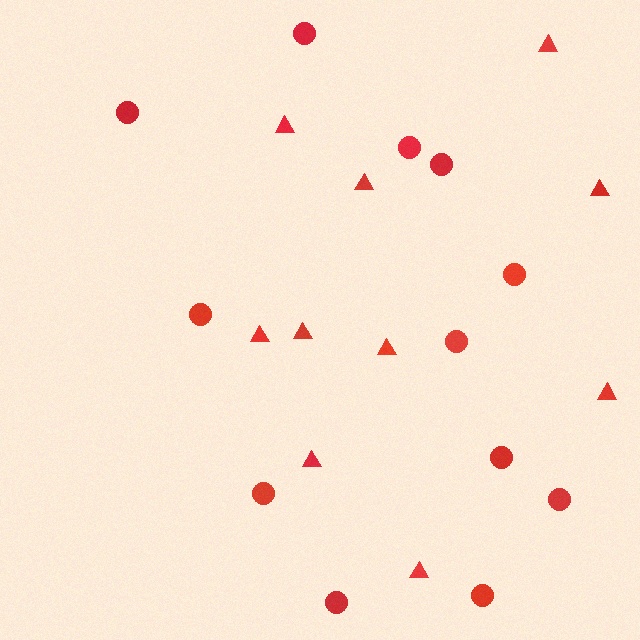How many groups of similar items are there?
There are 2 groups: one group of circles (12) and one group of triangles (10).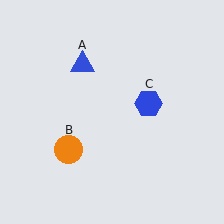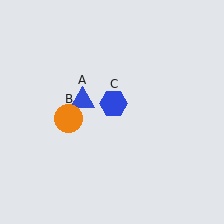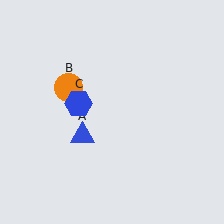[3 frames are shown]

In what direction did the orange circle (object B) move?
The orange circle (object B) moved up.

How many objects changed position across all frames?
3 objects changed position: blue triangle (object A), orange circle (object B), blue hexagon (object C).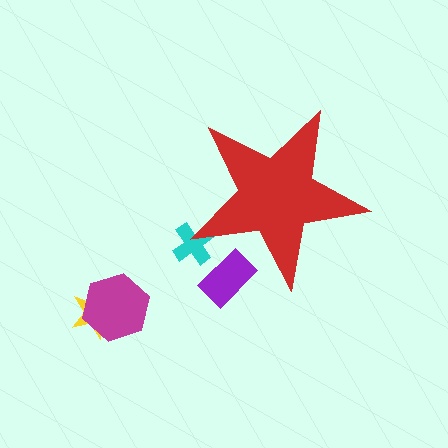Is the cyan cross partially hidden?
Yes, the cyan cross is partially hidden behind the red star.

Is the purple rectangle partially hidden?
Yes, the purple rectangle is partially hidden behind the red star.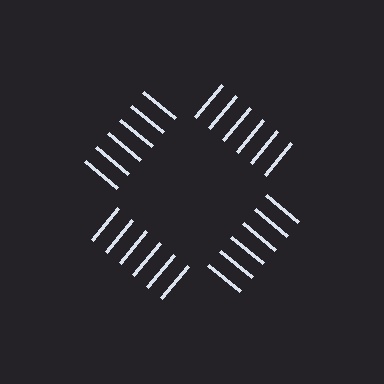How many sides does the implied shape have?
4 sides — the line-ends trace a square.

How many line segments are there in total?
24 — 6 along each of the 4 edges.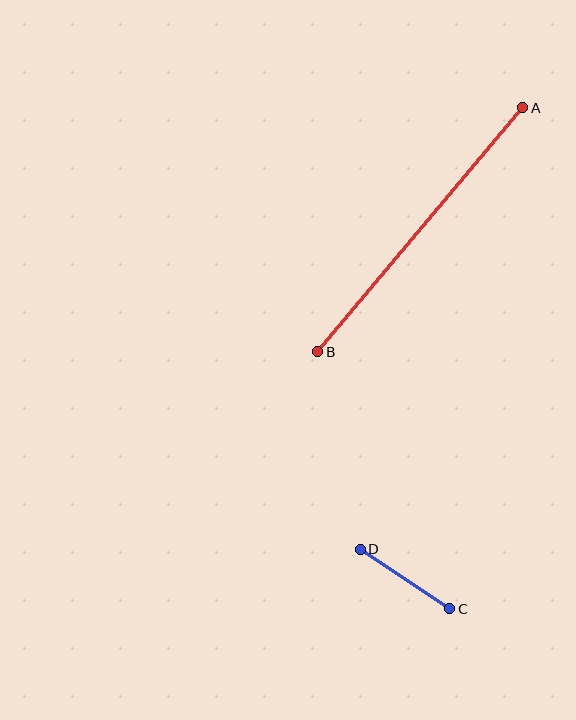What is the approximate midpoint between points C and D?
The midpoint is at approximately (405, 579) pixels.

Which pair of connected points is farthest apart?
Points A and B are farthest apart.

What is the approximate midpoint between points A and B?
The midpoint is at approximately (420, 230) pixels.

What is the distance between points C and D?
The distance is approximately 108 pixels.